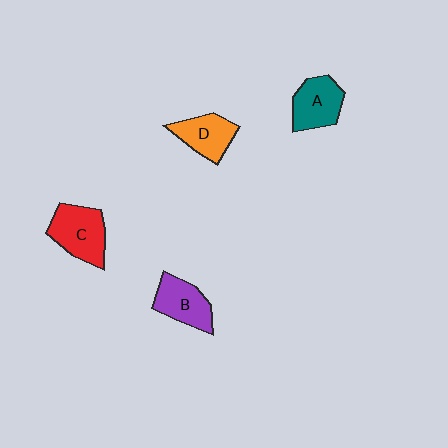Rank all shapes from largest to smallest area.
From largest to smallest: C (red), A (teal), B (purple), D (orange).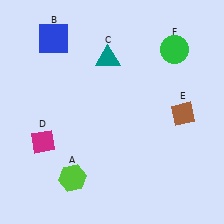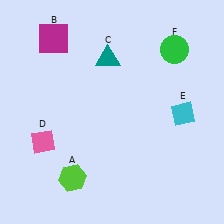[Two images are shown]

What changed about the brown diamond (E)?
In Image 1, E is brown. In Image 2, it changed to cyan.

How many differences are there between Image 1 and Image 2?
There are 3 differences between the two images.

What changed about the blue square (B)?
In Image 1, B is blue. In Image 2, it changed to magenta.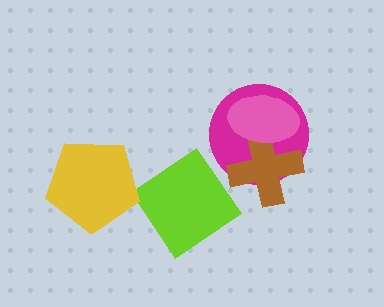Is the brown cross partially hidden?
Yes, it is partially covered by another shape.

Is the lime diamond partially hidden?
No, no other shape covers it.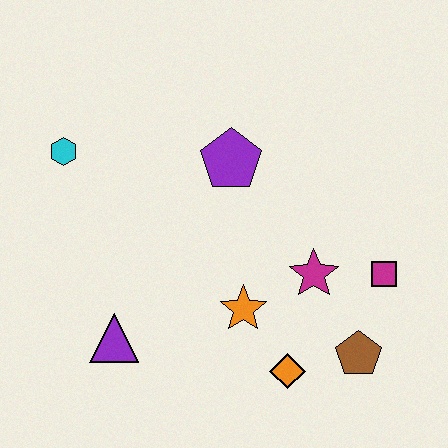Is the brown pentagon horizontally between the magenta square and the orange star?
Yes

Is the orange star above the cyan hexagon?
No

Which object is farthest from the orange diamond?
The cyan hexagon is farthest from the orange diamond.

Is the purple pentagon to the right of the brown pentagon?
No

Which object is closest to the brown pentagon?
The orange diamond is closest to the brown pentagon.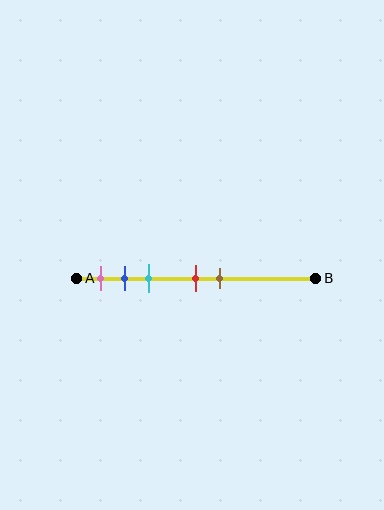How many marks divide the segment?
There are 5 marks dividing the segment.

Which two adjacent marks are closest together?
The blue and cyan marks are the closest adjacent pair.